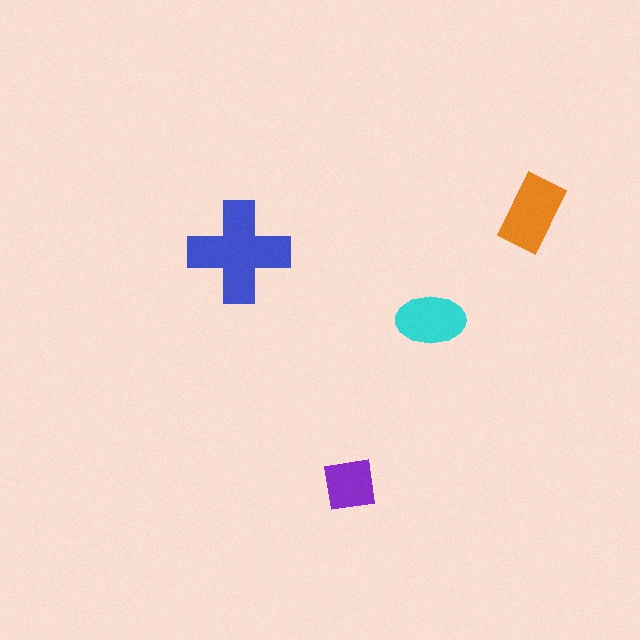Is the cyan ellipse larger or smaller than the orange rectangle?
Smaller.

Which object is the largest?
The blue cross.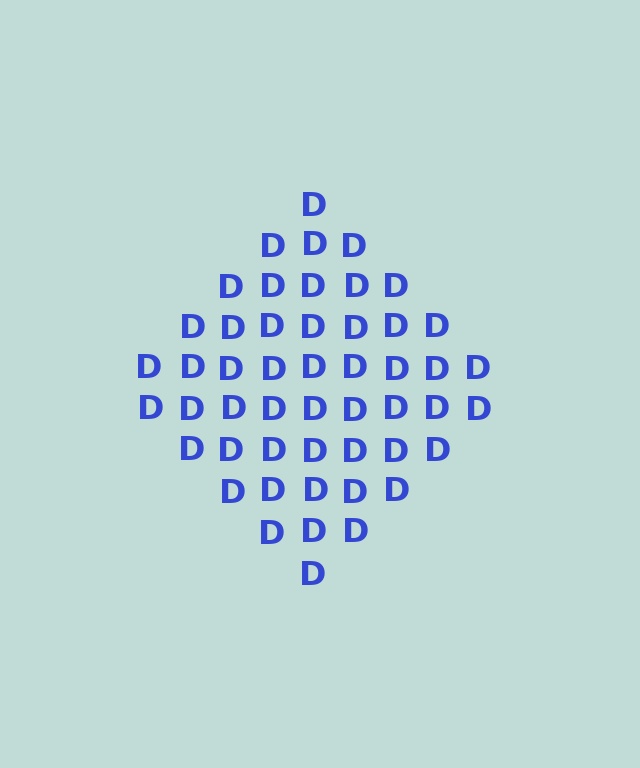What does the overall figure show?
The overall figure shows a diamond.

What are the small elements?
The small elements are letter D's.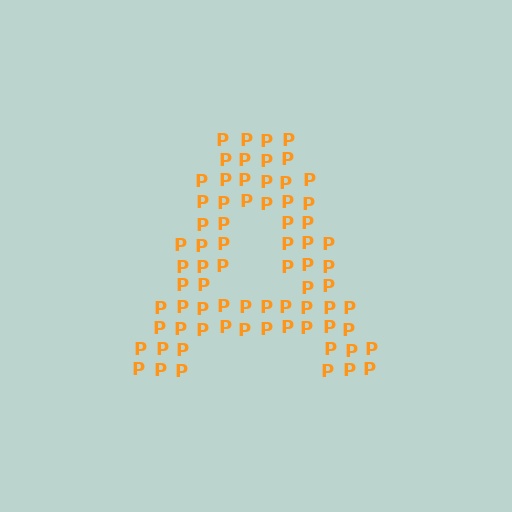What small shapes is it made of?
It is made of small letter P's.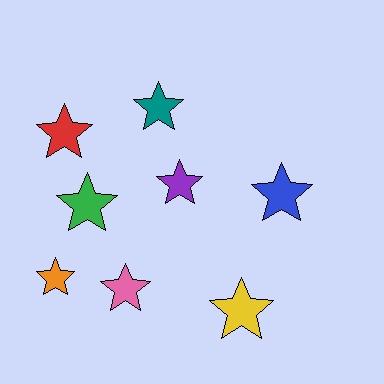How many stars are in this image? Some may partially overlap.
There are 8 stars.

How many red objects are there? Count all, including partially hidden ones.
There is 1 red object.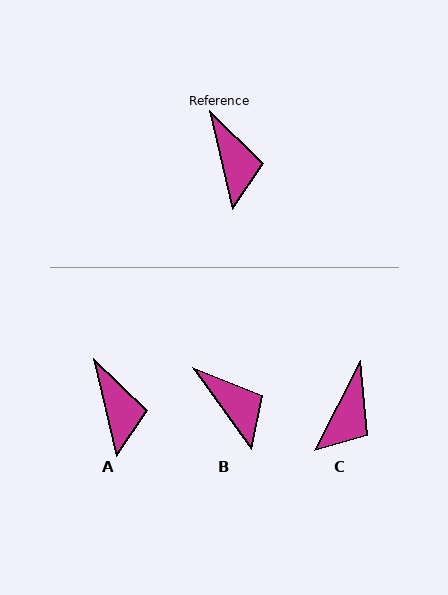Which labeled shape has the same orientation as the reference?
A.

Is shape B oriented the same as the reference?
No, it is off by about 22 degrees.